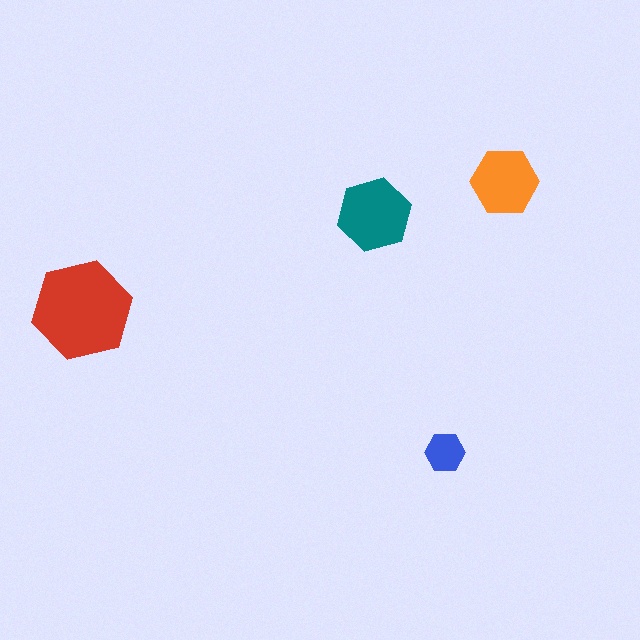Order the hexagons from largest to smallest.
the red one, the teal one, the orange one, the blue one.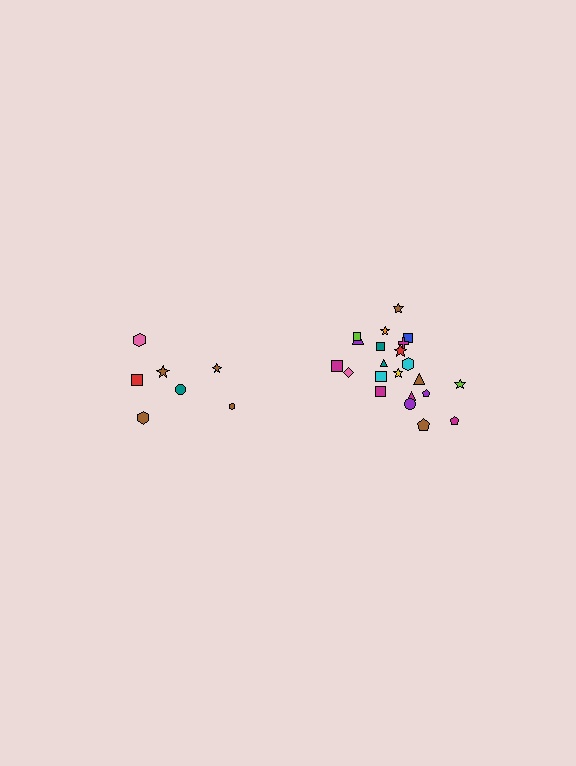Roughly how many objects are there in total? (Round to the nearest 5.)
Roughly 30 objects in total.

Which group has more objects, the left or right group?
The right group.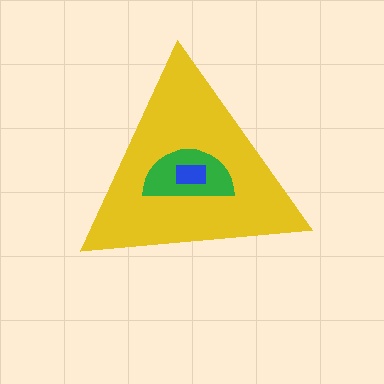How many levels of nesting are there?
3.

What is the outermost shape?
The yellow triangle.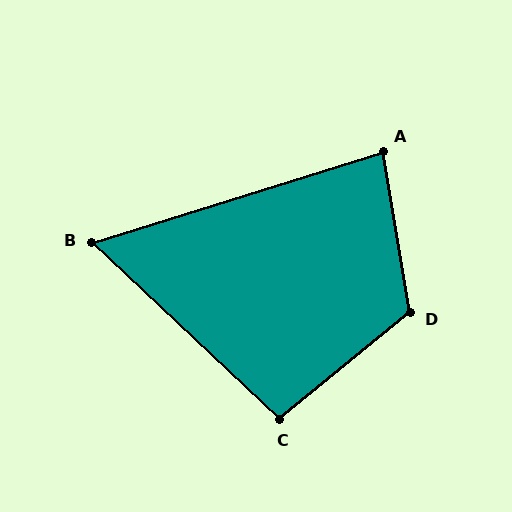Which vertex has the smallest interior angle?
B, at approximately 61 degrees.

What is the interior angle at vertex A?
Approximately 82 degrees (acute).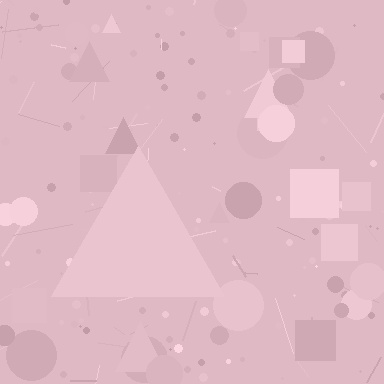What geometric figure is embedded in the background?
A triangle is embedded in the background.